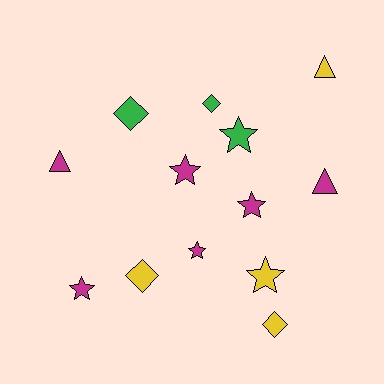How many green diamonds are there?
There are 2 green diamonds.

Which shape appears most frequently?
Star, with 6 objects.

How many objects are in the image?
There are 13 objects.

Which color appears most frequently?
Magenta, with 6 objects.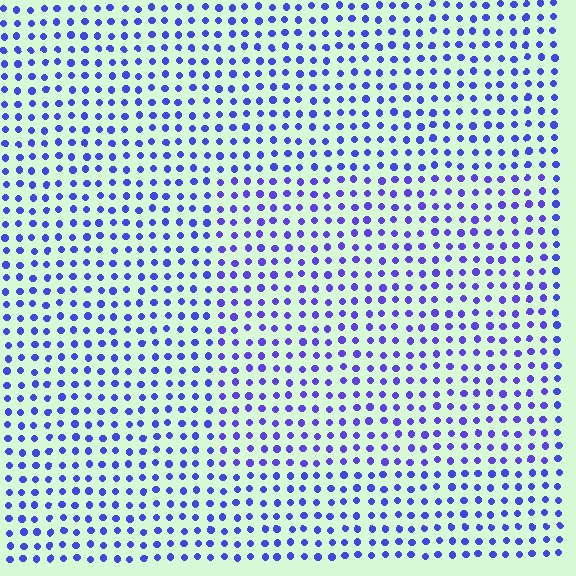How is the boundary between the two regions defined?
The boundary is defined purely by a slight shift in hue (about 16 degrees). Spacing, size, and orientation are identical on both sides.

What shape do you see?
I see a rectangle.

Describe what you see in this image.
The image is filled with small blue elements in a uniform arrangement. A rectangle-shaped region is visible where the elements are tinted to a slightly different hue, forming a subtle color boundary.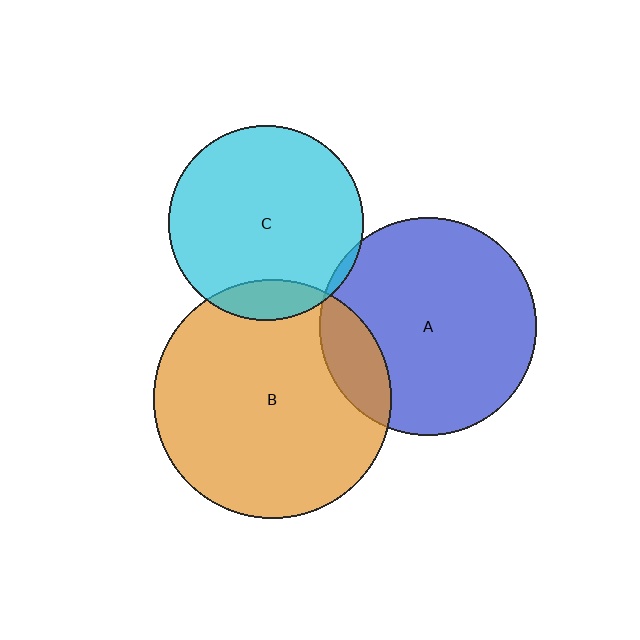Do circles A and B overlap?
Yes.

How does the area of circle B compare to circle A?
Approximately 1.2 times.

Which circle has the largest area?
Circle B (orange).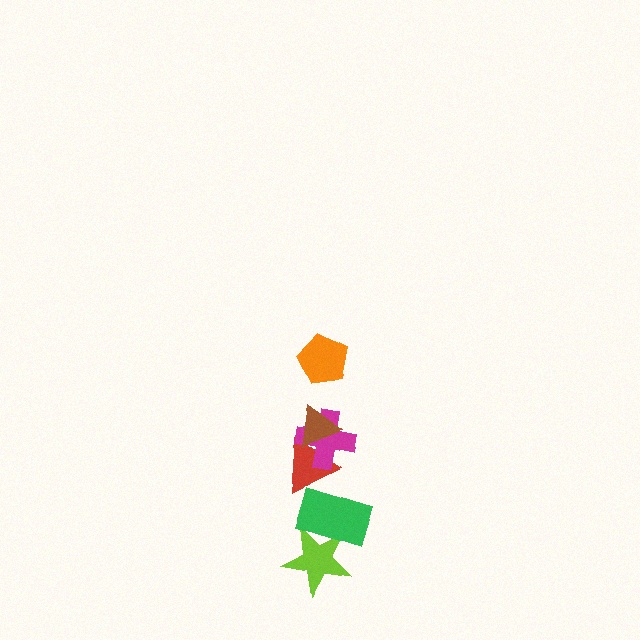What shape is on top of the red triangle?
The magenta cross is on top of the red triangle.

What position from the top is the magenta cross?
The magenta cross is 3rd from the top.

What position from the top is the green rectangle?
The green rectangle is 5th from the top.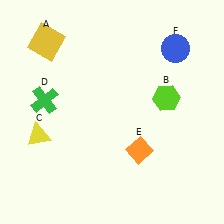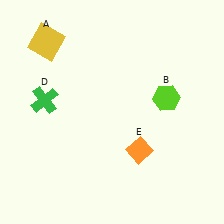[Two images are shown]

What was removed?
The blue circle (F), the yellow triangle (C) were removed in Image 2.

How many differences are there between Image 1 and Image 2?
There are 2 differences between the two images.